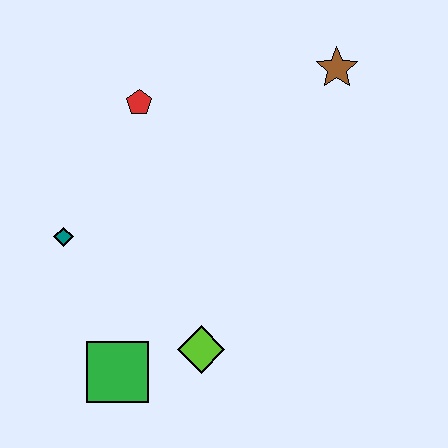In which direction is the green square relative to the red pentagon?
The green square is below the red pentagon.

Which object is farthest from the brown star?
The green square is farthest from the brown star.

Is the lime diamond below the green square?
No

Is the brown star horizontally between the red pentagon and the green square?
No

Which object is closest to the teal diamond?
The green square is closest to the teal diamond.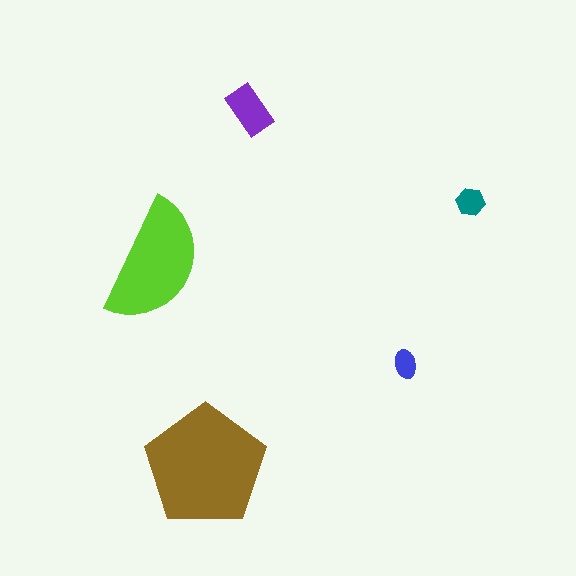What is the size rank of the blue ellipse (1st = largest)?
5th.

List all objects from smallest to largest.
The blue ellipse, the teal hexagon, the purple rectangle, the lime semicircle, the brown pentagon.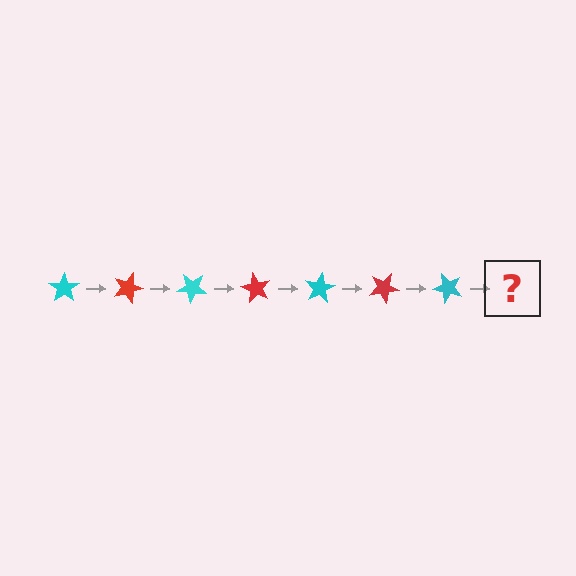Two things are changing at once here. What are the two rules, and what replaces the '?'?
The two rules are that it rotates 20 degrees each step and the color cycles through cyan and red. The '?' should be a red star, rotated 140 degrees from the start.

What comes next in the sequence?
The next element should be a red star, rotated 140 degrees from the start.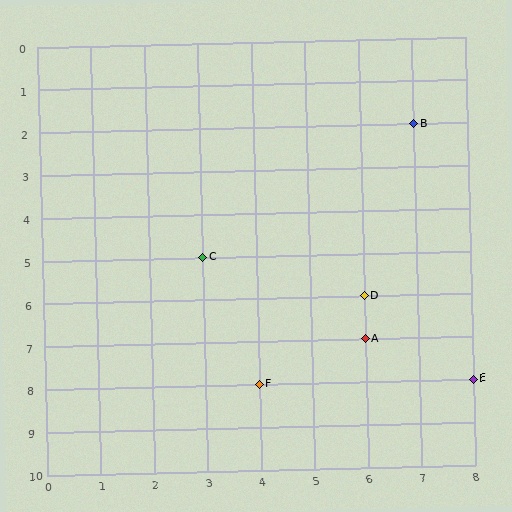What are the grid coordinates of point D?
Point D is at grid coordinates (6, 6).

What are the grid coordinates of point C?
Point C is at grid coordinates (3, 5).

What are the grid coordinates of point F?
Point F is at grid coordinates (4, 8).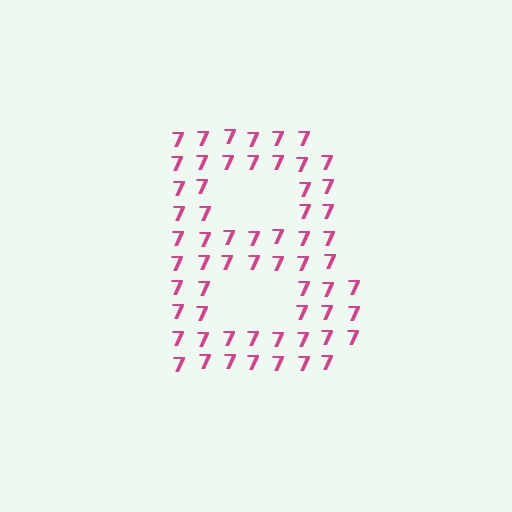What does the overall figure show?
The overall figure shows the letter B.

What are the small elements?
The small elements are digit 7's.